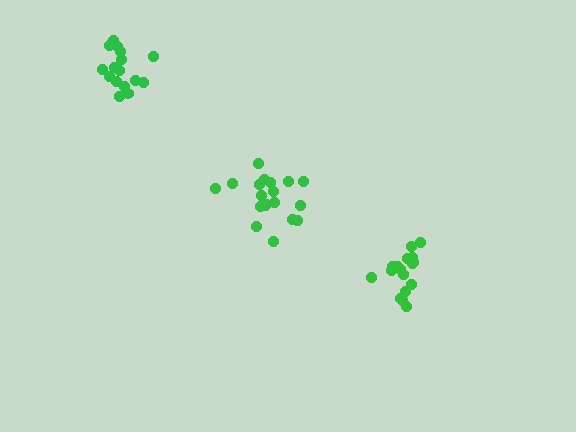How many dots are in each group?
Group 1: 19 dots, Group 2: 18 dots, Group 3: 16 dots (53 total).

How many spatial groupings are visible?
There are 3 spatial groupings.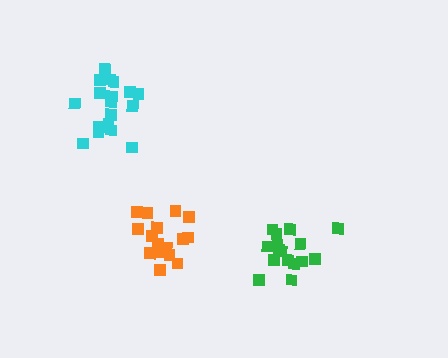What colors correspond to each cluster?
The clusters are colored: green, cyan, orange.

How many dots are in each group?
Group 1: 16 dots, Group 2: 18 dots, Group 3: 16 dots (50 total).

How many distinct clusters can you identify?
There are 3 distinct clusters.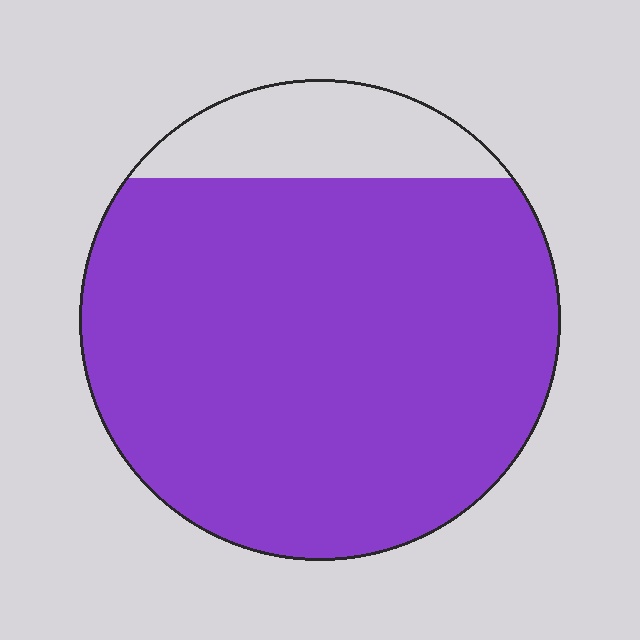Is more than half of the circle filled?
Yes.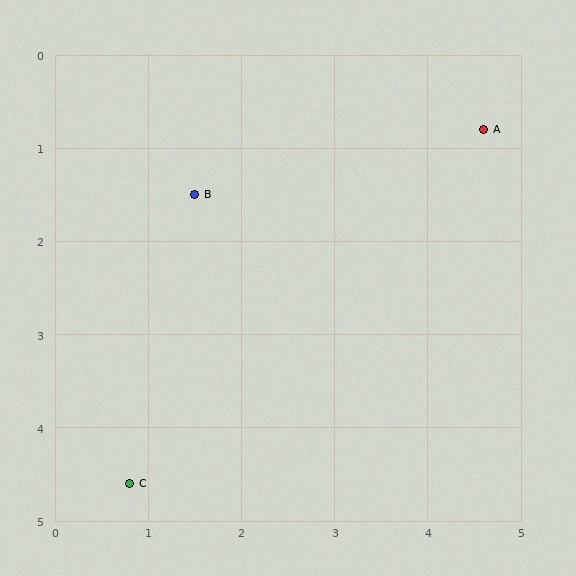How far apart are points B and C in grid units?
Points B and C are about 3.2 grid units apart.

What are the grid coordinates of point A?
Point A is at approximately (4.6, 0.8).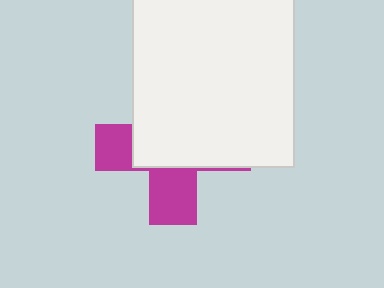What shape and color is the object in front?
The object in front is a white rectangle.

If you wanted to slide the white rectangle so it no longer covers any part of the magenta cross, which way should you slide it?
Slide it up — that is the most direct way to separate the two shapes.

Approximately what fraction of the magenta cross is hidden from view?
Roughly 62% of the magenta cross is hidden behind the white rectangle.